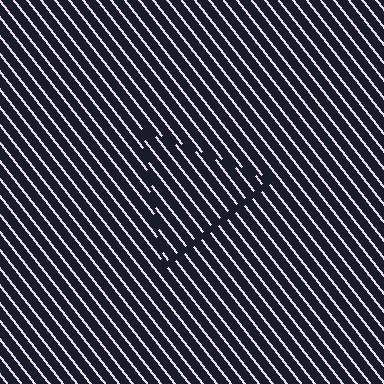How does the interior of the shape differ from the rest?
The interior of the shape contains the same grating, shifted by half a period — the contour is defined by the phase discontinuity where line-ends from the inner and outer gratings abut.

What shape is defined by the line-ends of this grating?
An illusory triangle. The interior of the shape contains the same grating, shifted by half a period — the contour is defined by the phase discontinuity where line-ends from the inner and outer gratings abut.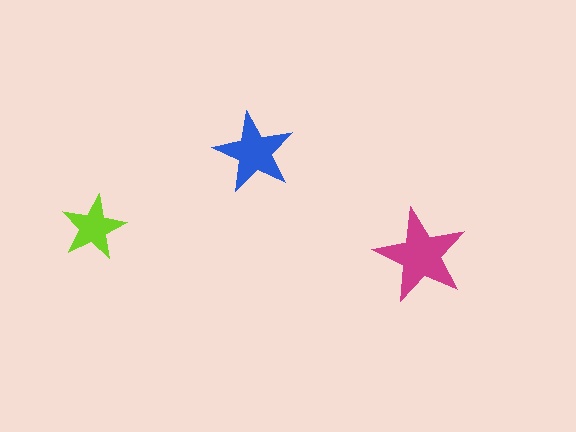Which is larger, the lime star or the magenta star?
The magenta one.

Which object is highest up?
The blue star is topmost.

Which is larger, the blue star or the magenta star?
The magenta one.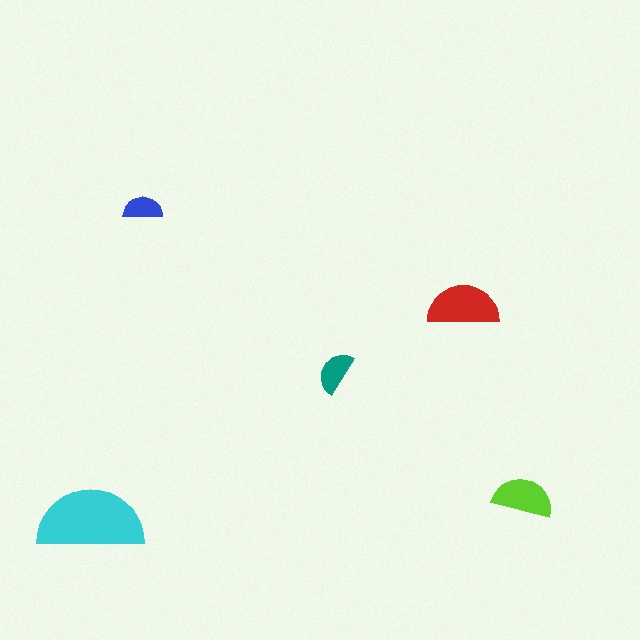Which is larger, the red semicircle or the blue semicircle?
The red one.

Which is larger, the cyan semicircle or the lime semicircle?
The cyan one.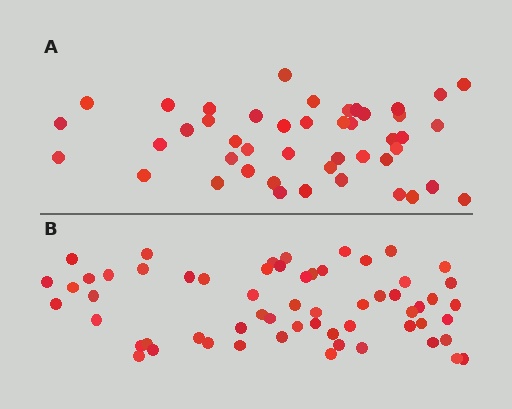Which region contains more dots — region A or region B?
Region B (the bottom region) has more dots.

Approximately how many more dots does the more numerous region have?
Region B has approximately 15 more dots than region A.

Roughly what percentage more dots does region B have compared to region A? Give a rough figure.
About 35% more.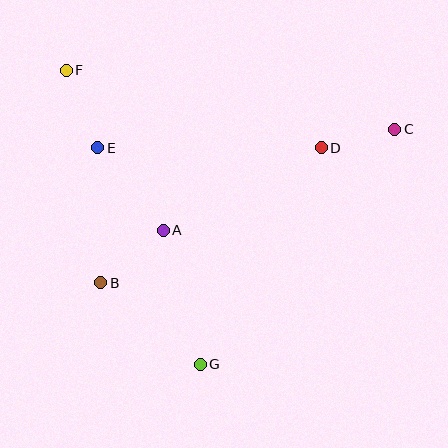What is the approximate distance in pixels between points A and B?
The distance between A and B is approximately 82 pixels.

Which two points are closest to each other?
Points C and D are closest to each other.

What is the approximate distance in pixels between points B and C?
The distance between B and C is approximately 332 pixels.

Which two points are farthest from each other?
Points C and F are farthest from each other.